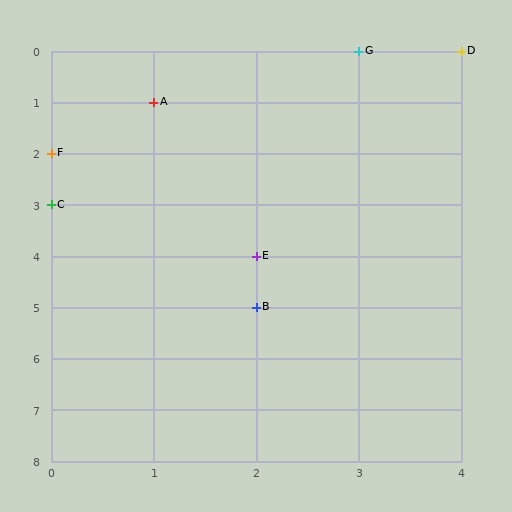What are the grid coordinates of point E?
Point E is at grid coordinates (2, 4).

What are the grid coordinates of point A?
Point A is at grid coordinates (1, 1).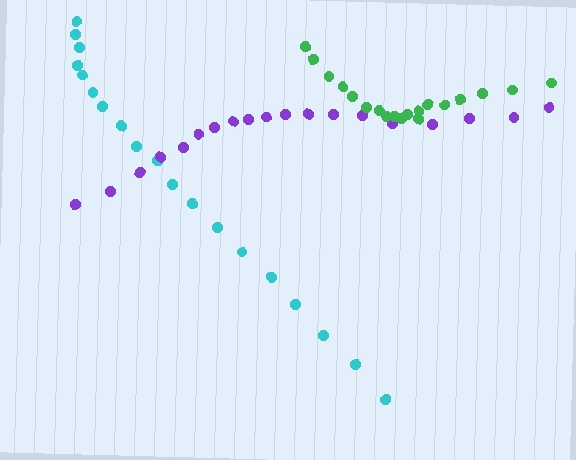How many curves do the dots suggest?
There are 3 distinct paths.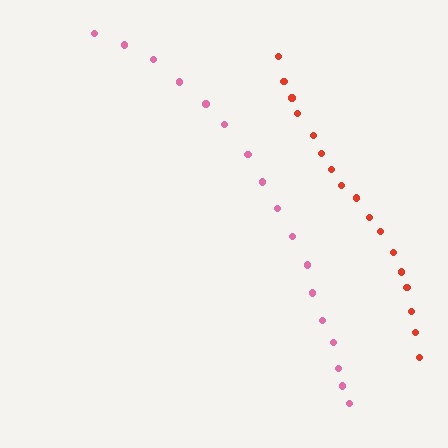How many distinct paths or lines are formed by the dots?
There are 2 distinct paths.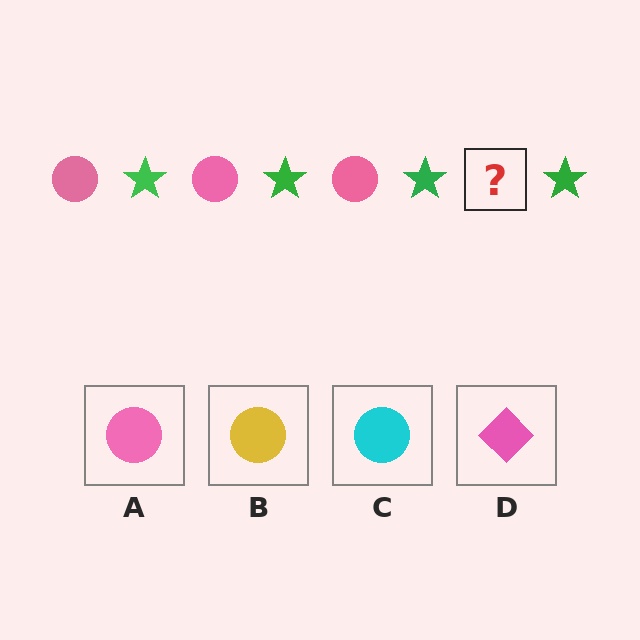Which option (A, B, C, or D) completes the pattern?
A.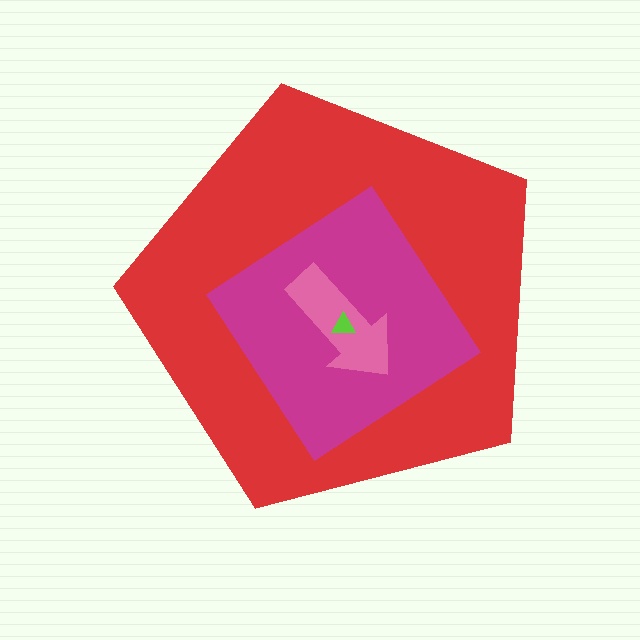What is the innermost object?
The lime triangle.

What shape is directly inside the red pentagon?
The magenta diamond.